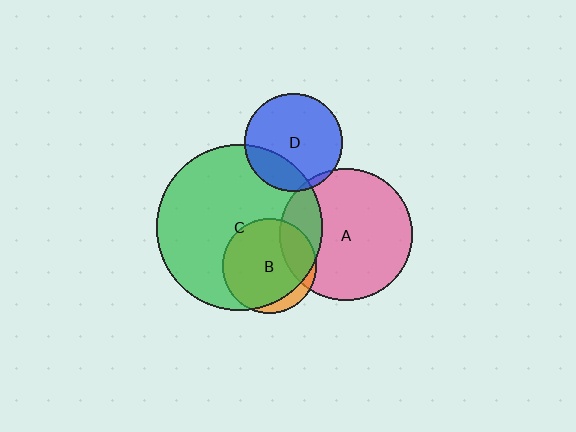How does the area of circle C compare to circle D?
Approximately 2.9 times.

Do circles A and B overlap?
Yes.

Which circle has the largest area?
Circle C (green).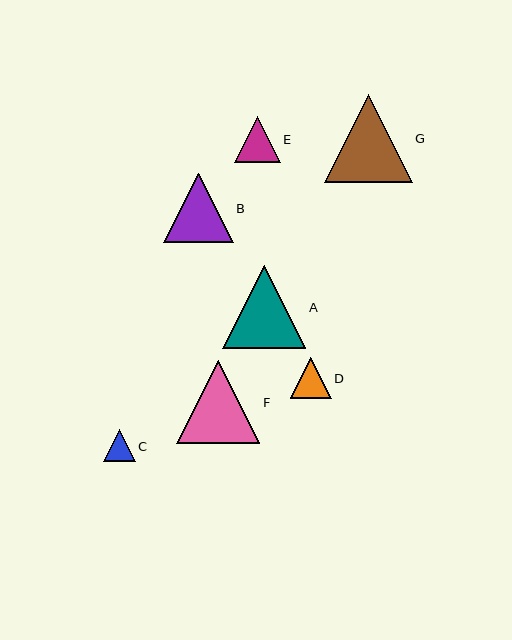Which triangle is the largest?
Triangle G is the largest with a size of approximately 87 pixels.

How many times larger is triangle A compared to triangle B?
Triangle A is approximately 1.2 times the size of triangle B.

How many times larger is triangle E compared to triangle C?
Triangle E is approximately 1.4 times the size of triangle C.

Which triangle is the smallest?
Triangle C is the smallest with a size of approximately 32 pixels.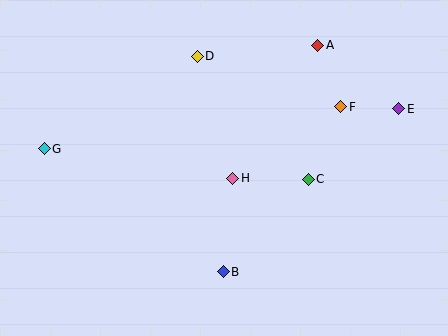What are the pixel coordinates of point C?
Point C is at (308, 179).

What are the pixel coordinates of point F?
Point F is at (341, 107).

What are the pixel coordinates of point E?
Point E is at (399, 109).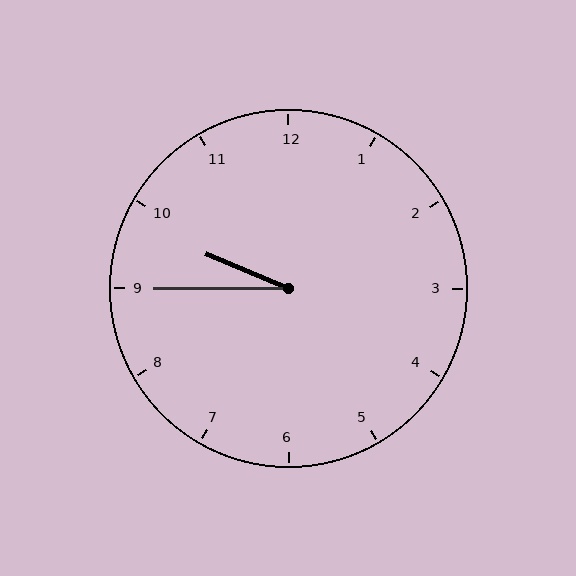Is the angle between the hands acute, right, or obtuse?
It is acute.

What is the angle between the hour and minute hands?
Approximately 22 degrees.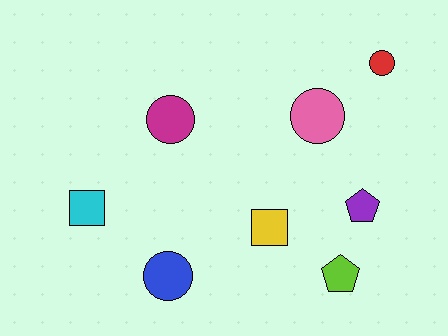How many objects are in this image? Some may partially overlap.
There are 8 objects.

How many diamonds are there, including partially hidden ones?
There are no diamonds.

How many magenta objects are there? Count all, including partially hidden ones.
There is 1 magenta object.